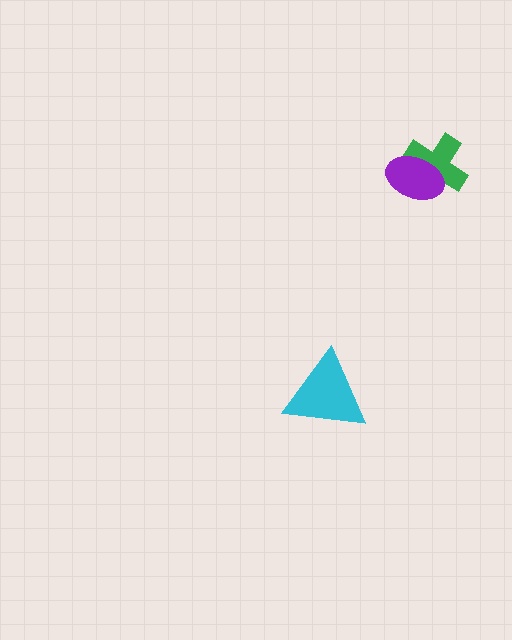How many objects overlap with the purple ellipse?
1 object overlaps with the purple ellipse.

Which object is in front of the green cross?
The purple ellipse is in front of the green cross.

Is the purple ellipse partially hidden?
No, no other shape covers it.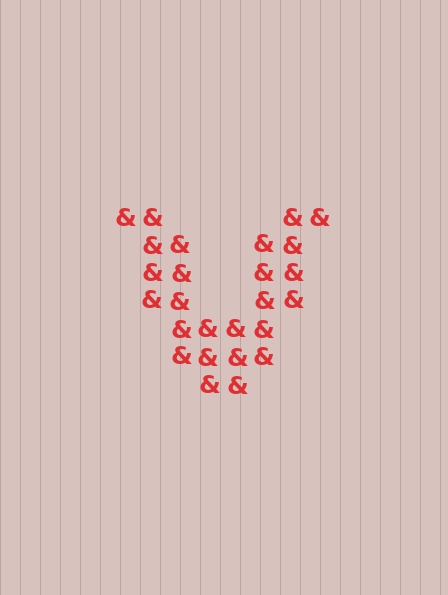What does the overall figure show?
The overall figure shows the letter V.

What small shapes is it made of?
It is made of small ampersands.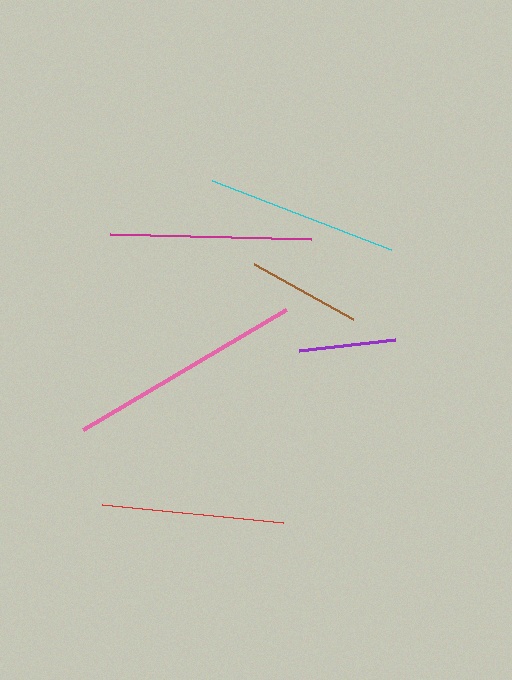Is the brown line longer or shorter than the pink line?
The pink line is longer than the brown line.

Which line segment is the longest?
The pink line is the longest at approximately 235 pixels.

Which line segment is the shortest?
The purple line is the shortest at approximately 97 pixels.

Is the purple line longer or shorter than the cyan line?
The cyan line is longer than the purple line.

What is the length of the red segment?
The red segment is approximately 182 pixels long.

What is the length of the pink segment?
The pink segment is approximately 235 pixels long.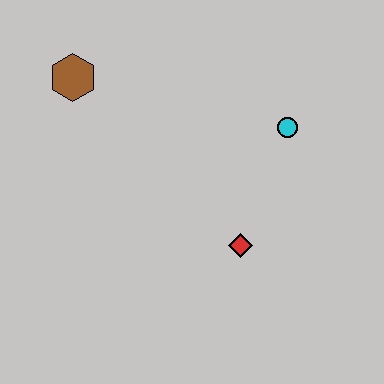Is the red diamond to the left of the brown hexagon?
No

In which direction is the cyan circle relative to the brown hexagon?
The cyan circle is to the right of the brown hexagon.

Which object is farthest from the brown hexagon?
The red diamond is farthest from the brown hexagon.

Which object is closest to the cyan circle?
The red diamond is closest to the cyan circle.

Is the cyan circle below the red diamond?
No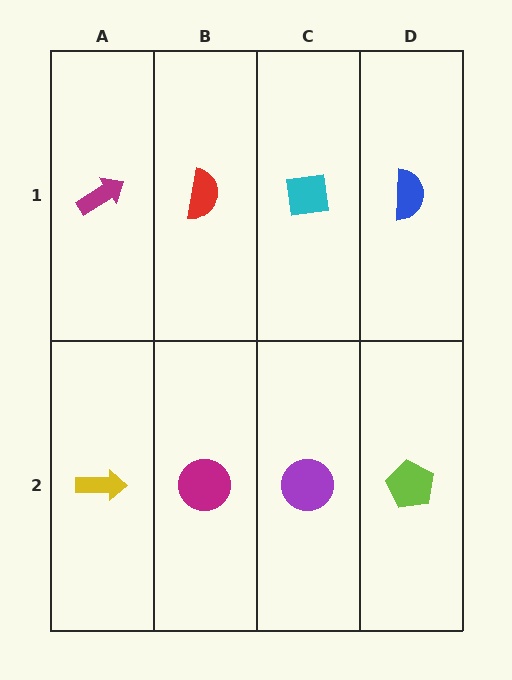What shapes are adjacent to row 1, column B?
A magenta circle (row 2, column B), a magenta arrow (row 1, column A), a cyan square (row 1, column C).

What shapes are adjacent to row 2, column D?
A blue semicircle (row 1, column D), a purple circle (row 2, column C).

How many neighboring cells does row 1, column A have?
2.